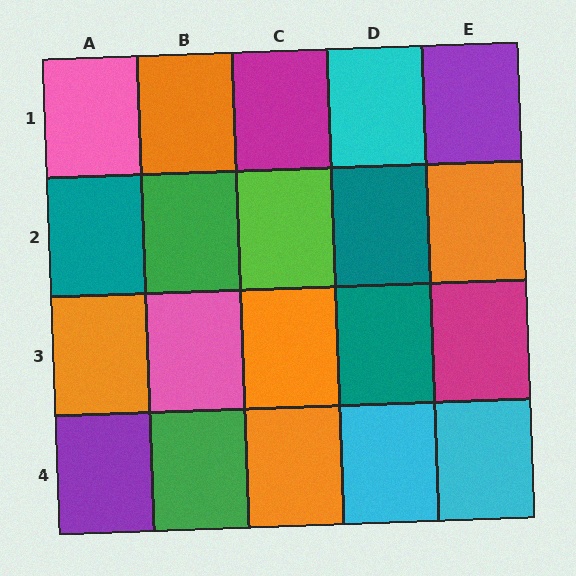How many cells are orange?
5 cells are orange.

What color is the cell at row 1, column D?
Cyan.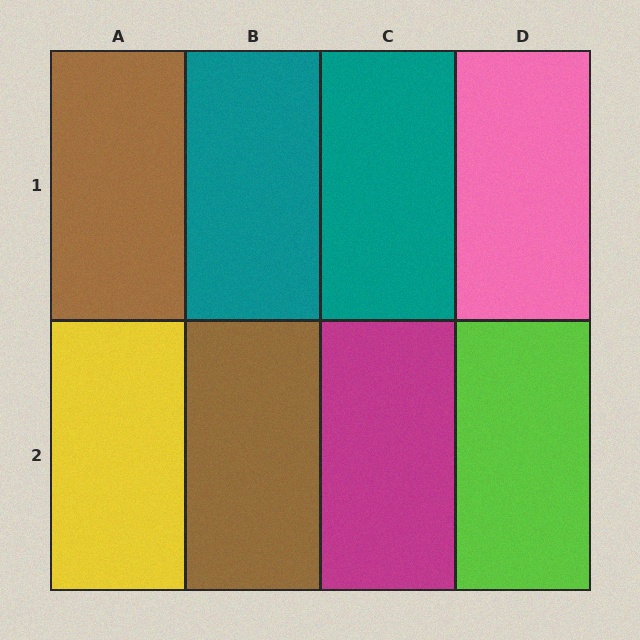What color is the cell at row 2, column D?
Lime.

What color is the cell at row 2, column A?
Yellow.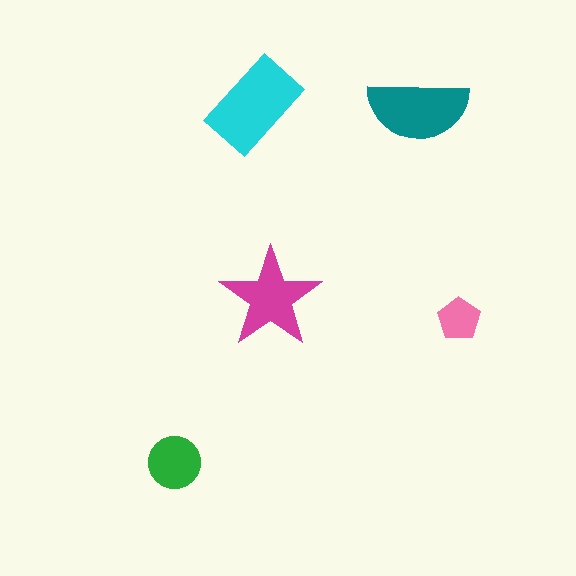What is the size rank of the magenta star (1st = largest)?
3rd.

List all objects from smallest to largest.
The pink pentagon, the green circle, the magenta star, the teal semicircle, the cyan rectangle.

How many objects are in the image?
There are 5 objects in the image.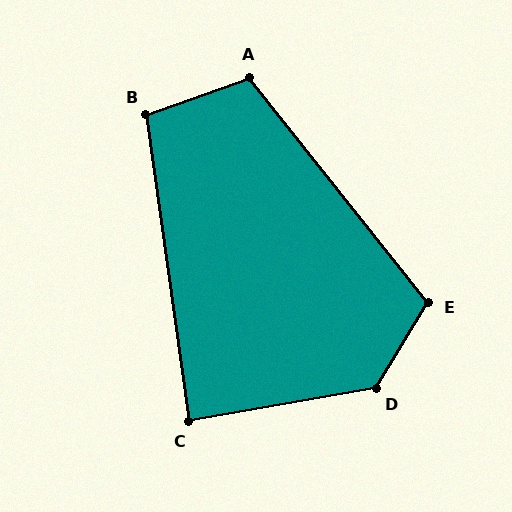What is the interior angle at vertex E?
Approximately 110 degrees (obtuse).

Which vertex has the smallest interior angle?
C, at approximately 88 degrees.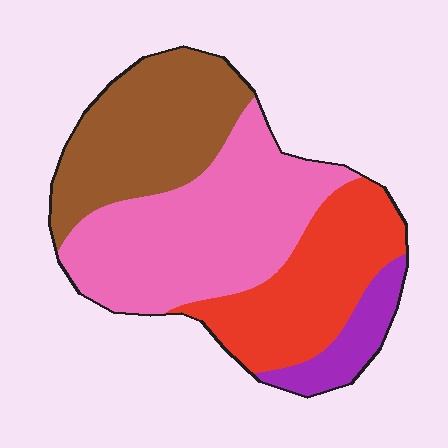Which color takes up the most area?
Pink, at roughly 40%.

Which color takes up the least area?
Purple, at roughly 10%.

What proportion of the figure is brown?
Brown covers about 30% of the figure.